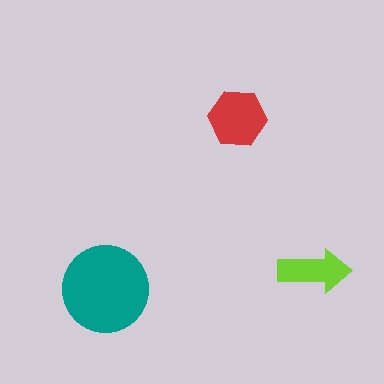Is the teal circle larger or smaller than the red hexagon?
Larger.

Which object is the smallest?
The lime arrow.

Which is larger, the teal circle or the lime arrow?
The teal circle.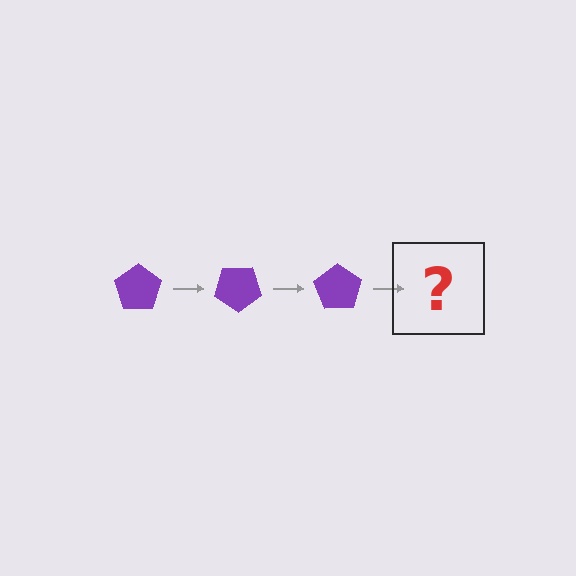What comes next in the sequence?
The next element should be a purple pentagon rotated 105 degrees.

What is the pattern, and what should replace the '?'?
The pattern is that the pentagon rotates 35 degrees each step. The '?' should be a purple pentagon rotated 105 degrees.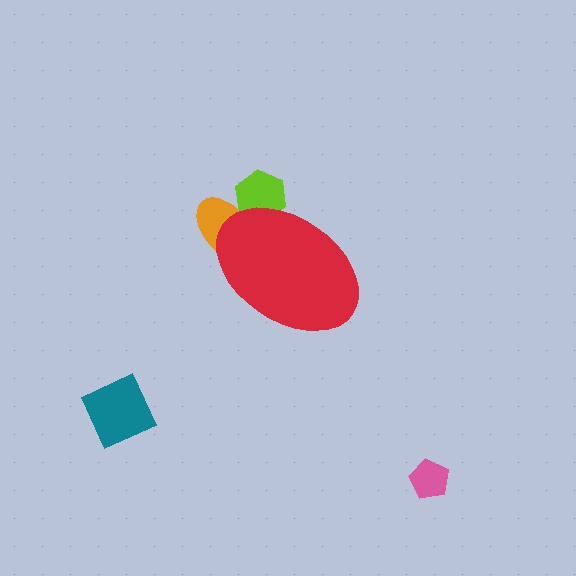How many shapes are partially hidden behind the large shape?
2 shapes are partially hidden.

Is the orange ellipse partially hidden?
Yes, the orange ellipse is partially hidden behind the red ellipse.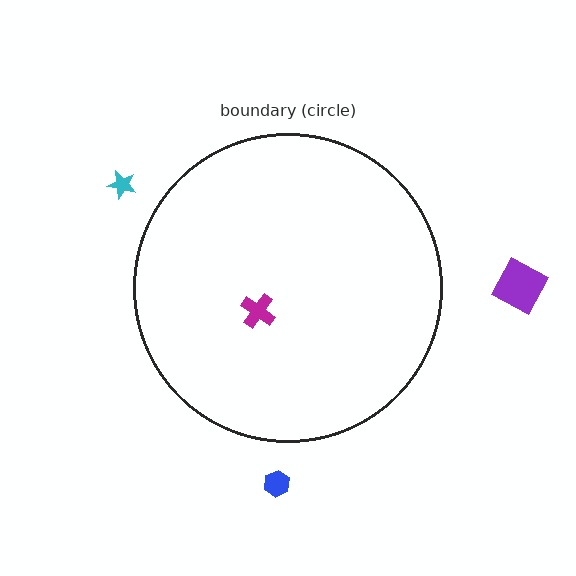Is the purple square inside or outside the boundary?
Outside.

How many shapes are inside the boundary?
1 inside, 3 outside.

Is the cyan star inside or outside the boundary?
Outside.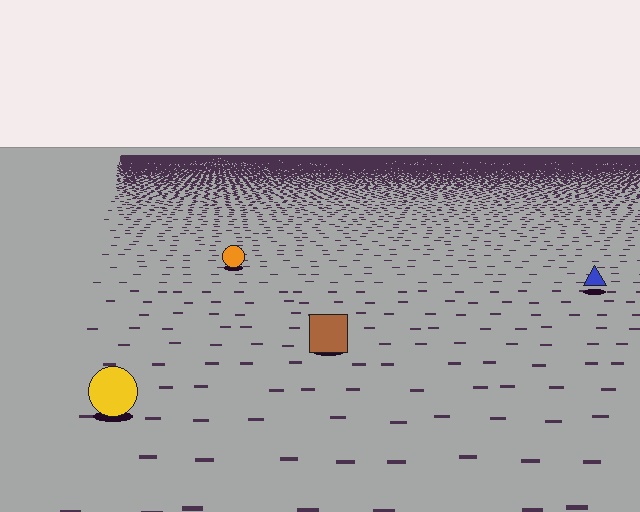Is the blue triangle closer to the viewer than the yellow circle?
No. The yellow circle is closer — you can tell from the texture gradient: the ground texture is coarser near it.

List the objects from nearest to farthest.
From nearest to farthest: the yellow circle, the brown square, the blue triangle, the orange circle.